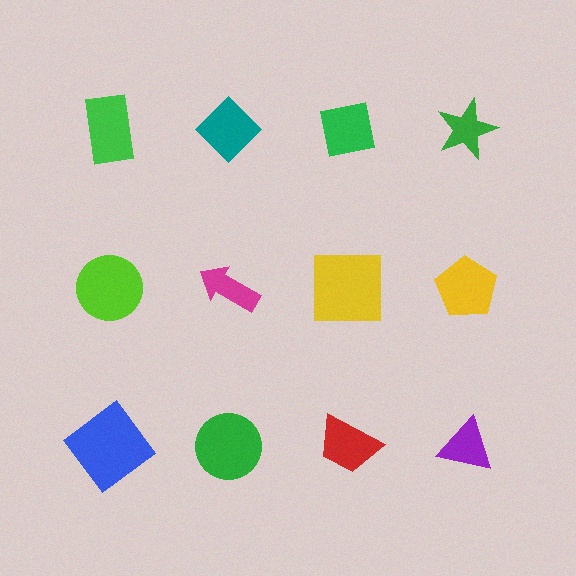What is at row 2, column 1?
A lime circle.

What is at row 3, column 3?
A red trapezoid.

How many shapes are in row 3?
4 shapes.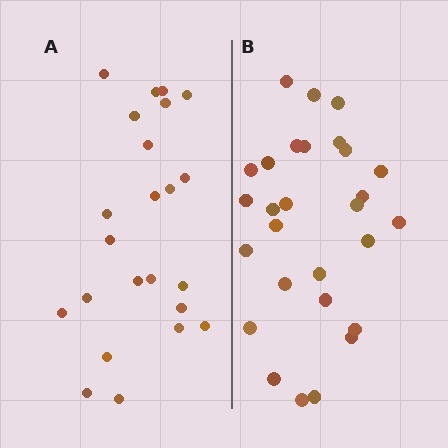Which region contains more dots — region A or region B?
Region B (the right region) has more dots.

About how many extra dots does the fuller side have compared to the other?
Region B has about 5 more dots than region A.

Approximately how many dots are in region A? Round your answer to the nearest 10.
About 20 dots. (The exact count is 23, which rounds to 20.)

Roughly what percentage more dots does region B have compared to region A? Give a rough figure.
About 20% more.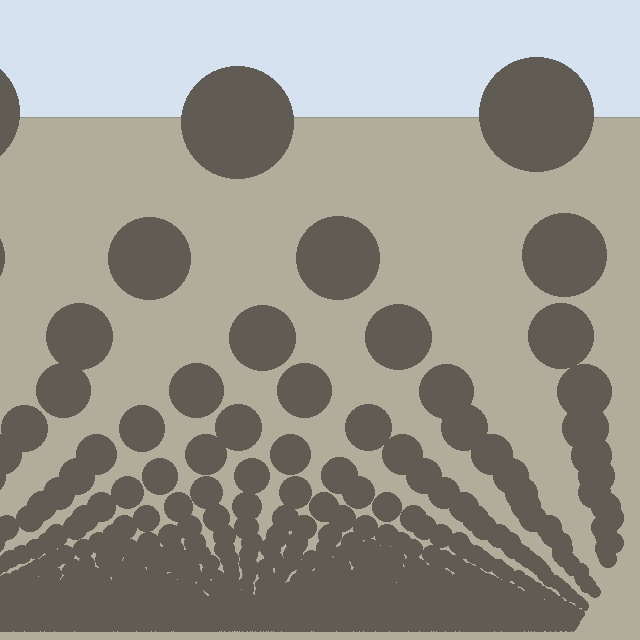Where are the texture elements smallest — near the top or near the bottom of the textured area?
Near the bottom.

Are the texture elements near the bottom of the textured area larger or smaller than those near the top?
Smaller. The gradient is inverted — elements near the bottom are smaller and denser.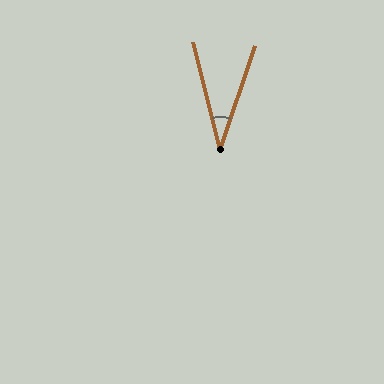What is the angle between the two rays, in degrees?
Approximately 33 degrees.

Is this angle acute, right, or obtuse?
It is acute.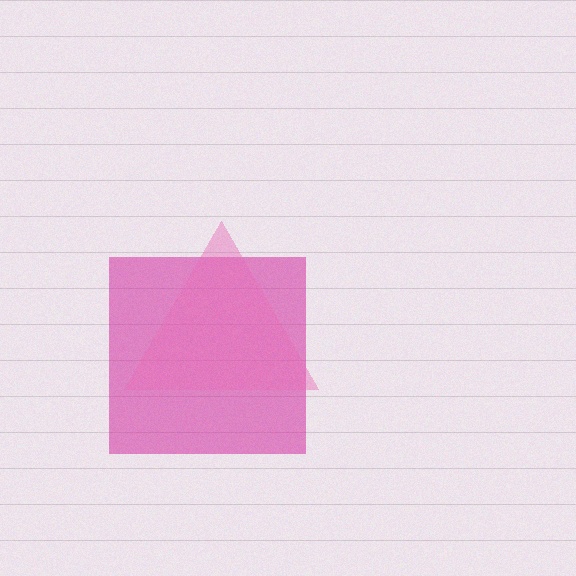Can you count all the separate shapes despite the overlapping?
Yes, there are 2 separate shapes.